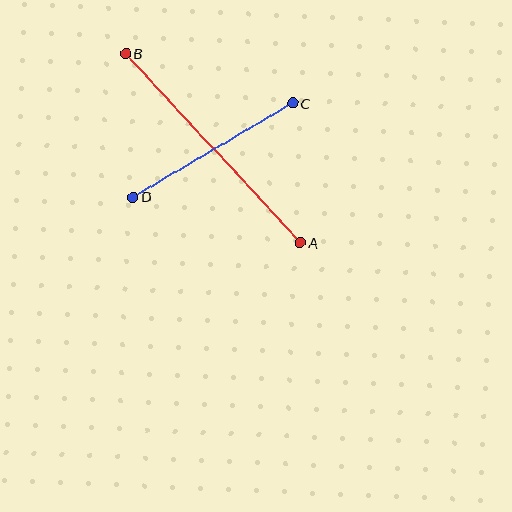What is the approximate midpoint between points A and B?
The midpoint is at approximately (213, 148) pixels.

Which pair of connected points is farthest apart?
Points A and B are farthest apart.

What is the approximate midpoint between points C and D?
The midpoint is at approximately (213, 150) pixels.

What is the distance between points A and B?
The distance is approximately 258 pixels.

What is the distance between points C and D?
The distance is approximately 185 pixels.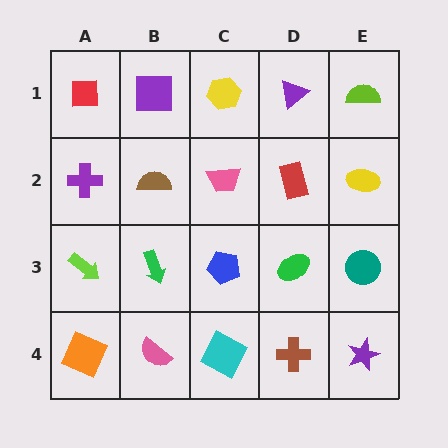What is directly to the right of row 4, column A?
A pink semicircle.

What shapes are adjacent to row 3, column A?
A purple cross (row 2, column A), an orange square (row 4, column A), a green arrow (row 3, column B).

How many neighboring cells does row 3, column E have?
3.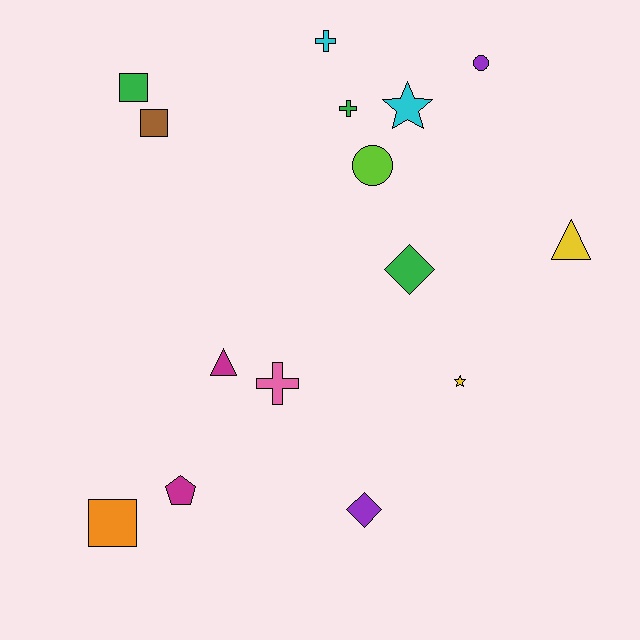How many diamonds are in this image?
There are 2 diamonds.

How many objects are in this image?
There are 15 objects.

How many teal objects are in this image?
There are no teal objects.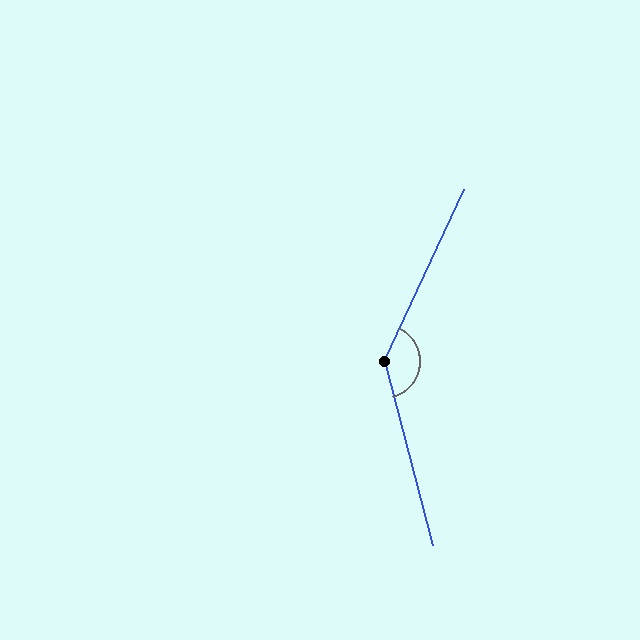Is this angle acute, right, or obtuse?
It is obtuse.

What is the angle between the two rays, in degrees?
Approximately 140 degrees.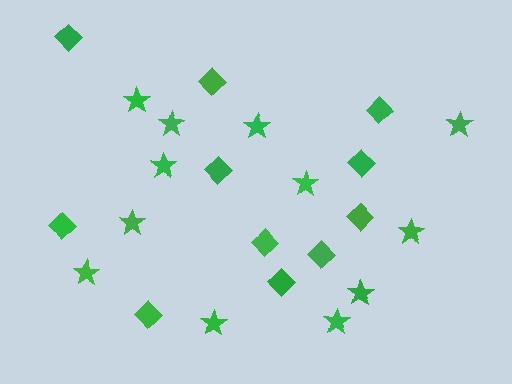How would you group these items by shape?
There are 2 groups: one group of stars (12) and one group of diamonds (11).